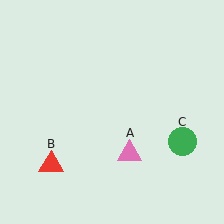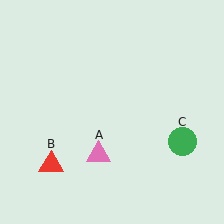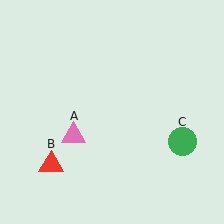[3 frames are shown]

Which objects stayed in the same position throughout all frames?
Red triangle (object B) and green circle (object C) remained stationary.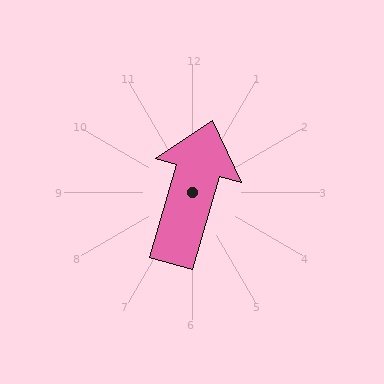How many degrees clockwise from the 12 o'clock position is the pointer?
Approximately 16 degrees.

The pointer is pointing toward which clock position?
Roughly 1 o'clock.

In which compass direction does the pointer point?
North.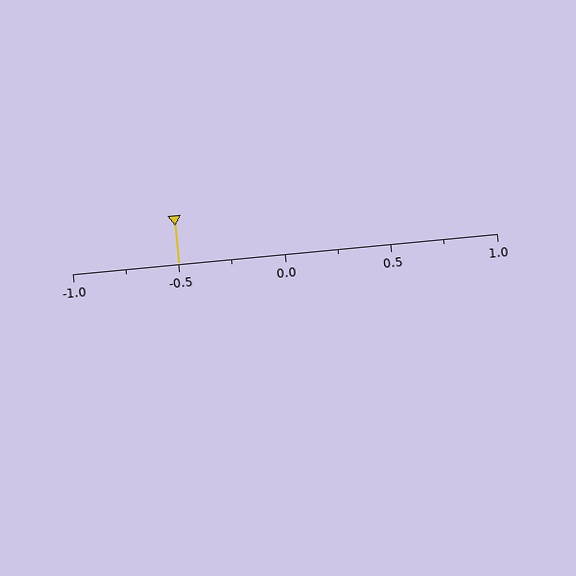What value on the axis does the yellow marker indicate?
The marker indicates approximately -0.5.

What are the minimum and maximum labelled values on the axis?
The axis runs from -1.0 to 1.0.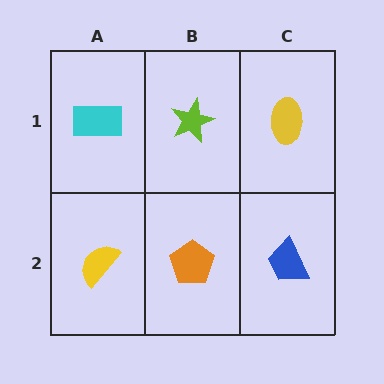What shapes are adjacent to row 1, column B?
An orange pentagon (row 2, column B), a cyan rectangle (row 1, column A), a yellow ellipse (row 1, column C).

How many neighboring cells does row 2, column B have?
3.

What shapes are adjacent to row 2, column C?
A yellow ellipse (row 1, column C), an orange pentagon (row 2, column B).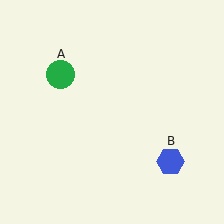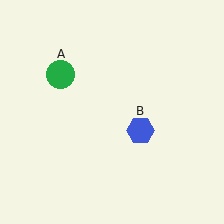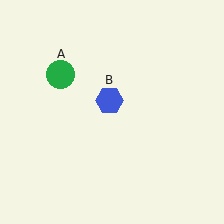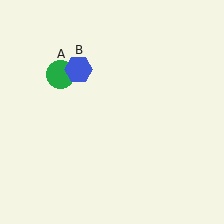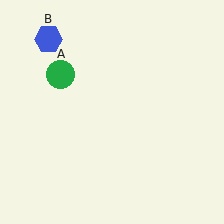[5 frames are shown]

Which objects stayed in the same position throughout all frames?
Green circle (object A) remained stationary.